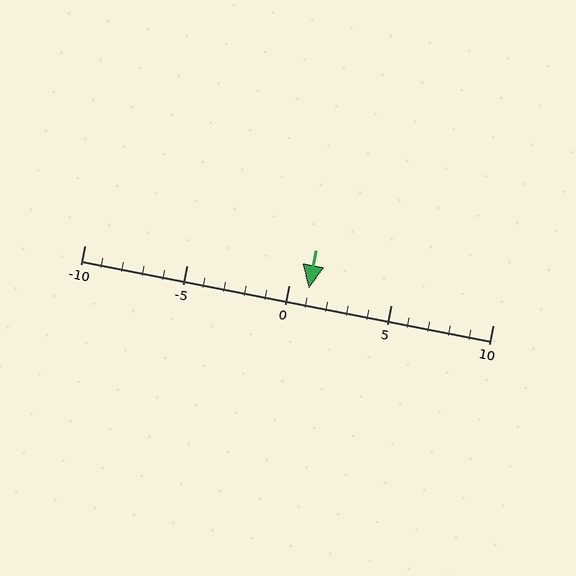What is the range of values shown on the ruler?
The ruler shows values from -10 to 10.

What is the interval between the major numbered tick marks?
The major tick marks are spaced 5 units apart.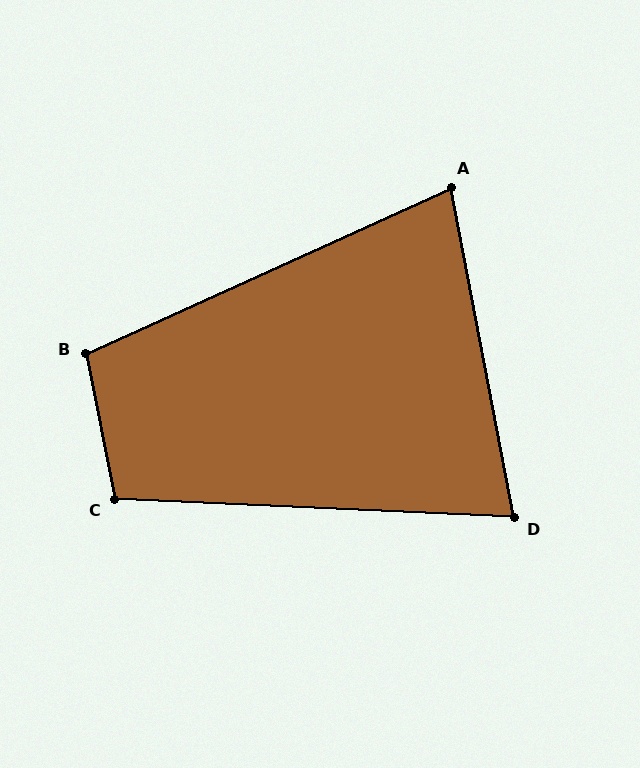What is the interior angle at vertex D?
Approximately 77 degrees (acute).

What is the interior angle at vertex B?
Approximately 103 degrees (obtuse).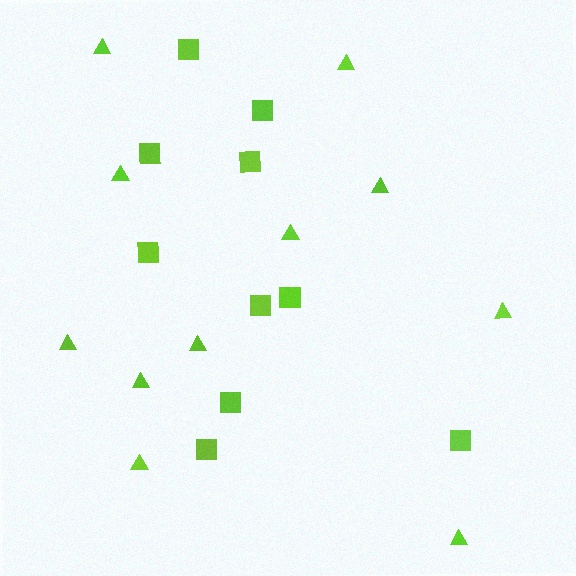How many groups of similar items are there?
There are 2 groups: one group of triangles (11) and one group of squares (10).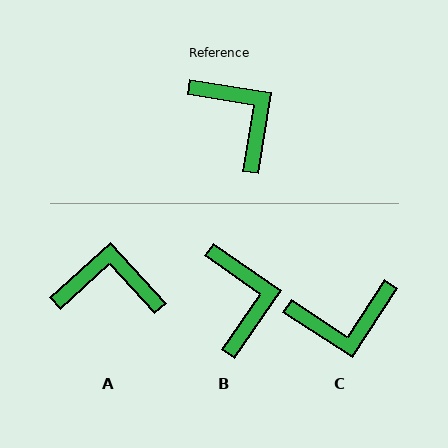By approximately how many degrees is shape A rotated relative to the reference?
Approximately 51 degrees counter-clockwise.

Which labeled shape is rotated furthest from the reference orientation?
C, about 114 degrees away.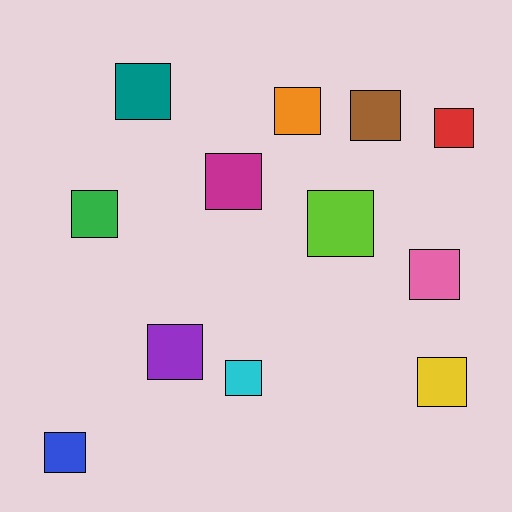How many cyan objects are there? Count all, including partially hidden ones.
There is 1 cyan object.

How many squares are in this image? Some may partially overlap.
There are 12 squares.